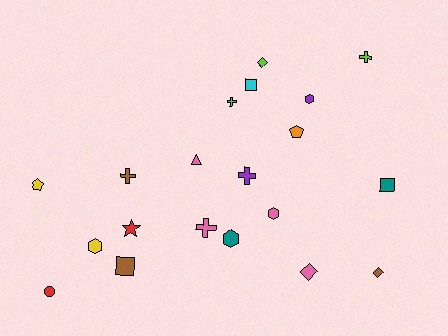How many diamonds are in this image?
There are 3 diamonds.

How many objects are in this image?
There are 20 objects.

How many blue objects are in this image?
There are no blue objects.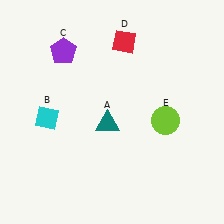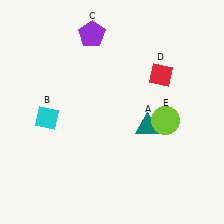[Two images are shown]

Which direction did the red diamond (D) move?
The red diamond (D) moved right.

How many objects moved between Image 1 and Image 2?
3 objects moved between the two images.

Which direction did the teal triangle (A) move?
The teal triangle (A) moved right.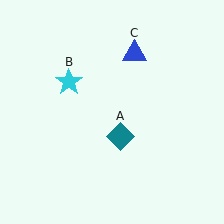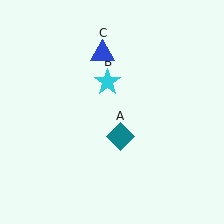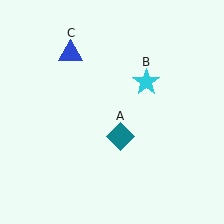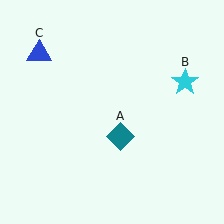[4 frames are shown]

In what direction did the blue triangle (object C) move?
The blue triangle (object C) moved left.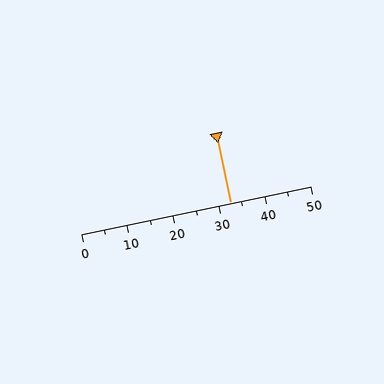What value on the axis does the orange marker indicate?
The marker indicates approximately 32.5.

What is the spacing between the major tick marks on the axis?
The major ticks are spaced 10 apart.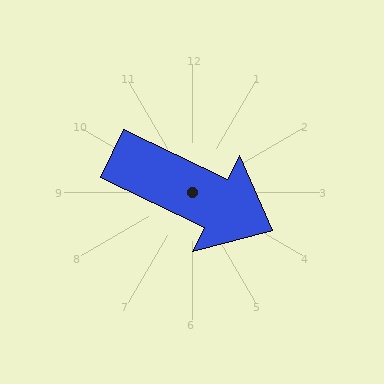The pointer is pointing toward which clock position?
Roughly 4 o'clock.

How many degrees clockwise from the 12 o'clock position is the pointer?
Approximately 116 degrees.